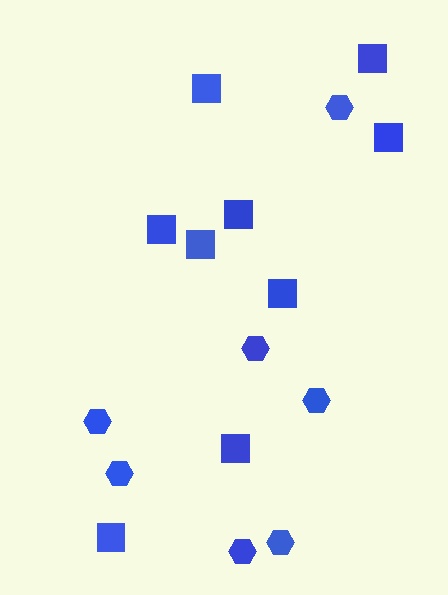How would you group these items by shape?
There are 2 groups: one group of hexagons (7) and one group of squares (9).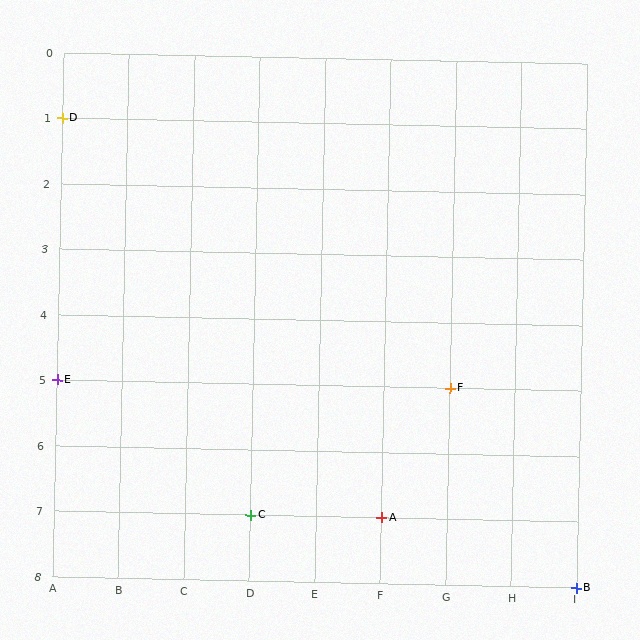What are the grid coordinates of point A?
Point A is at grid coordinates (F, 7).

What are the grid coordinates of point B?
Point B is at grid coordinates (I, 8).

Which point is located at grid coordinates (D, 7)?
Point C is at (D, 7).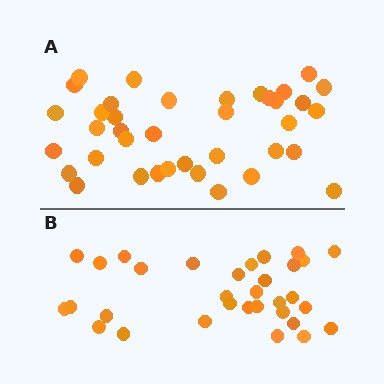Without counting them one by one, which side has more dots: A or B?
Region A (the top region) has more dots.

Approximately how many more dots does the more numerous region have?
Region A has about 6 more dots than region B.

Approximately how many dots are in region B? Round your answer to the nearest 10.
About 30 dots. (The exact count is 32, which rounds to 30.)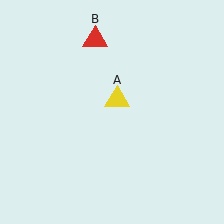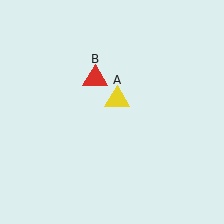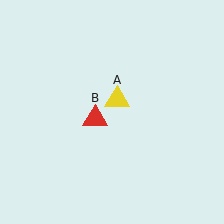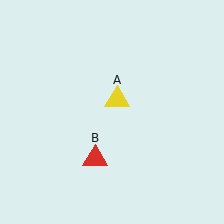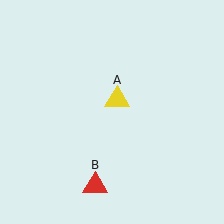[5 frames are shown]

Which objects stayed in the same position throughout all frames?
Yellow triangle (object A) remained stationary.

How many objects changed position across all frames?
1 object changed position: red triangle (object B).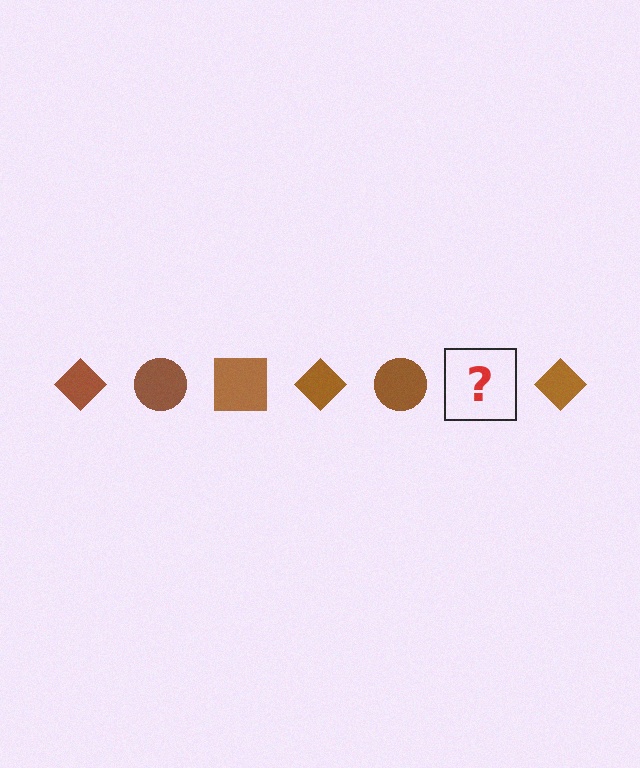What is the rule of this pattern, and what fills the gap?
The rule is that the pattern cycles through diamond, circle, square shapes in brown. The gap should be filled with a brown square.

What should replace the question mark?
The question mark should be replaced with a brown square.